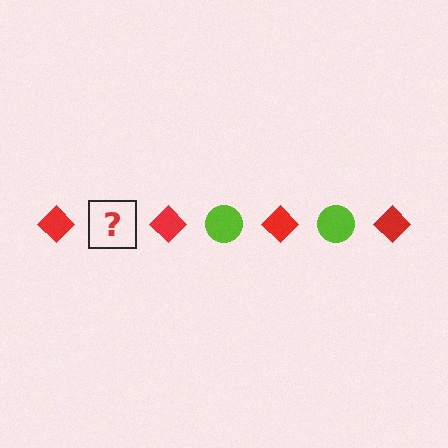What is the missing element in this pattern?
The missing element is a lime circle.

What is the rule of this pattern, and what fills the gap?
The rule is that the pattern alternates between red diamond and lime circle. The gap should be filled with a lime circle.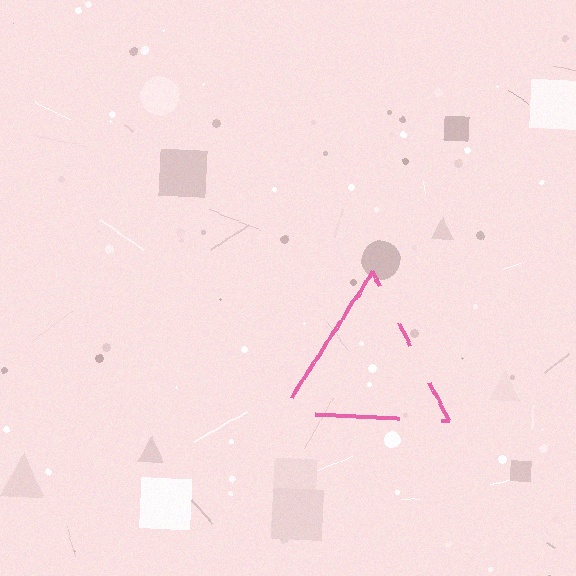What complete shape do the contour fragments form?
The contour fragments form a triangle.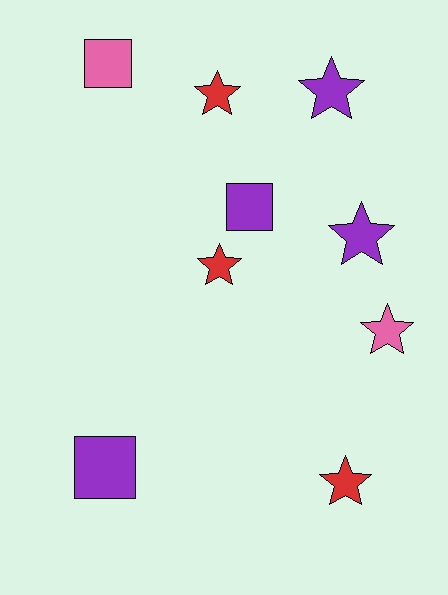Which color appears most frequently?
Purple, with 4 objects.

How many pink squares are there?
There is 1 pink square.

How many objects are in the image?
There are 9 objects.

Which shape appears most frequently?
Star, with 6 objects.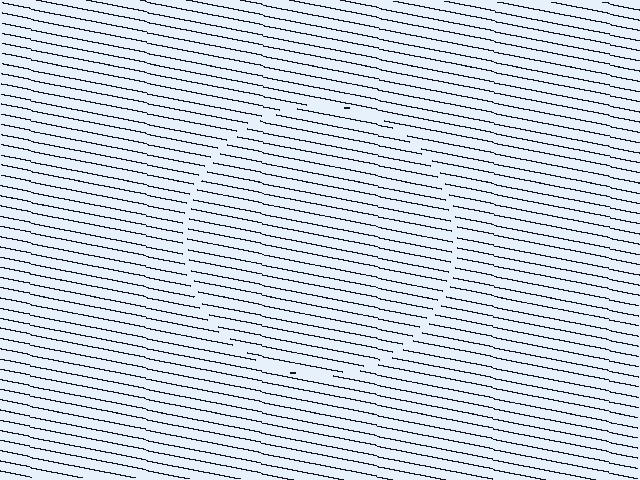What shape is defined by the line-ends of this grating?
An illusory circle. The interior of the shape contains the same grating, shifted by half a period — the contour is defined by the phase discontinuity where line-ends from the inner and outer gratings abut.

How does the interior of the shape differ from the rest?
The interior of the shape contains the same grating, shifted by half a period — the contour is defined by the phase discontinuity where line-ends from the inner and outer gratings abut.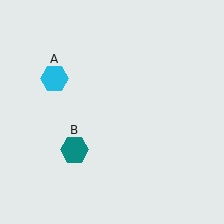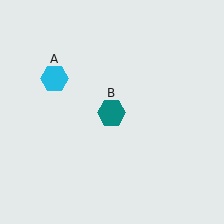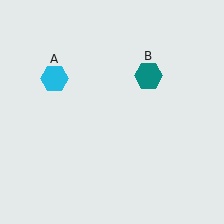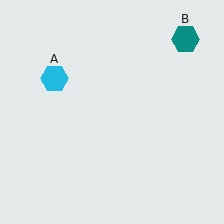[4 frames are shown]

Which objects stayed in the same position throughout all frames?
Cyan hexagon (object A) remained stationary.